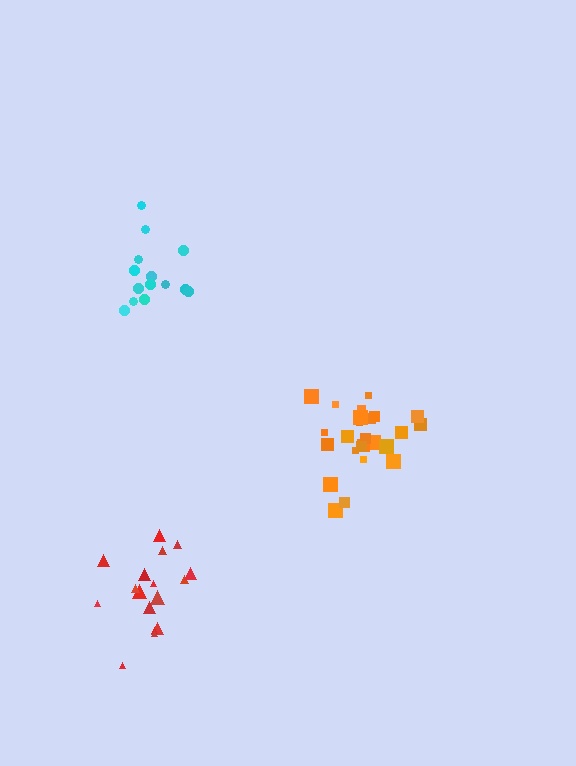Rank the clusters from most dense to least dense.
orange, red, cyan.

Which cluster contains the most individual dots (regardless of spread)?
Orange (25).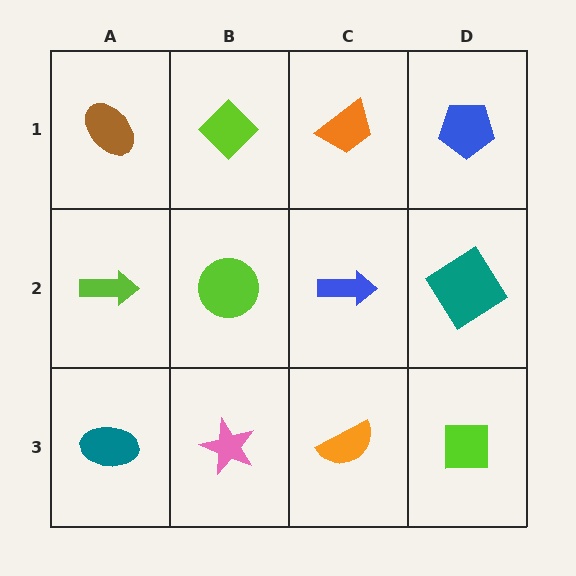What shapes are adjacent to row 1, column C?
A blue arrow (row 2, column C), a lime diamond (row 1, column B), a blue pentagon (row 1, column D).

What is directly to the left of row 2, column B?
A lime arrow.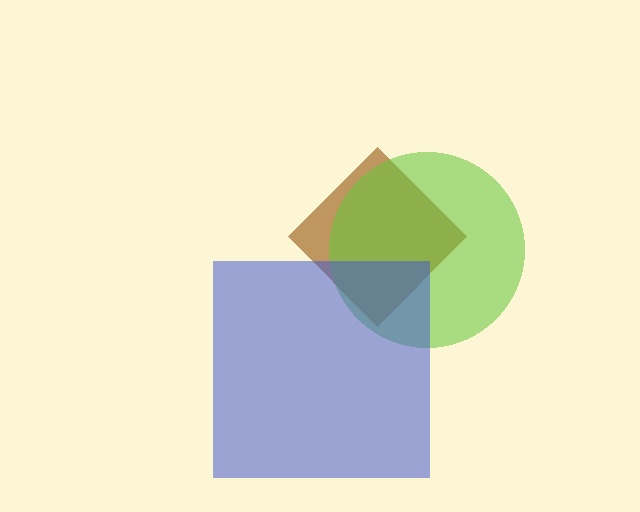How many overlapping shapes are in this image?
There are 3 overlapping shapes in the image.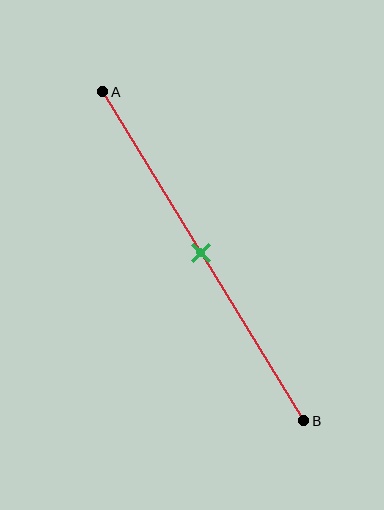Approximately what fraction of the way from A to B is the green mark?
The green mark is approximately 50% of the way from A to B.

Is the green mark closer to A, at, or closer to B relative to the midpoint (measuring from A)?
The green mark is approximately at the midpoint of segment AB.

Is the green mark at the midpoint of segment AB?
Yes, the mark is approximately at the midpoint.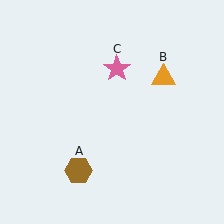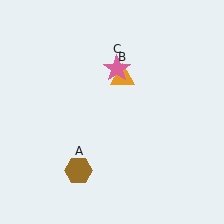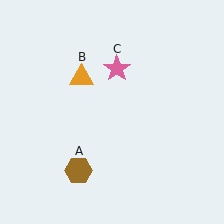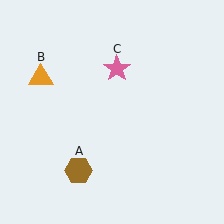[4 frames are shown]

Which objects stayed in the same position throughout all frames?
Brown hexagon (object A) and pink star (object C) remained stationary.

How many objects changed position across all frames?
1 object changed position: orange triangle (object B).